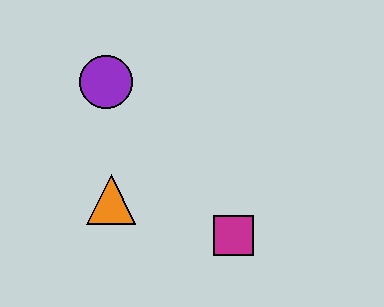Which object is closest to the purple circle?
The orange triangle is closest to the purple circle.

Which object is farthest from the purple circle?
The magenta square is farthest from the purple circle.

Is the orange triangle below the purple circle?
Yes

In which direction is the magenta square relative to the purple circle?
The magenta square is below the purple circle.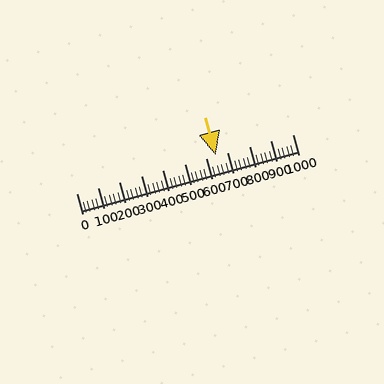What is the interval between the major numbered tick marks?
The major tick marks are spaced 100 units apart.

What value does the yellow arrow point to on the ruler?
The yellow arrow points to approximately 647.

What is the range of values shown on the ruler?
The ruler shows values from 0 to 1000.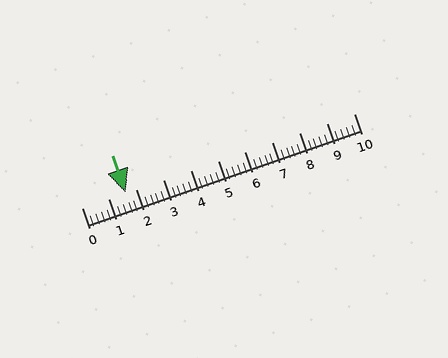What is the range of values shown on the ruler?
The ruler shows values from 0 to 10.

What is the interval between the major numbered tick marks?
The major tick marks are spaced 1 units apart.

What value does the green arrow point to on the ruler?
The green arrow points to approximately 1.6.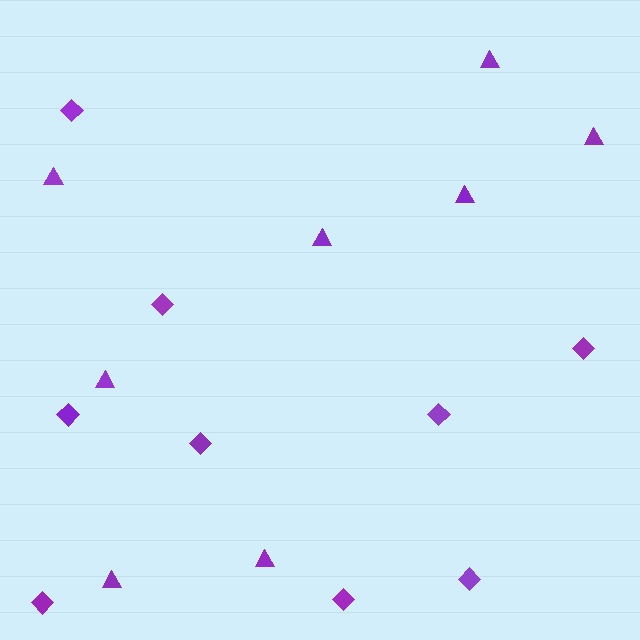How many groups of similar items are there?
There are 2 groups: one group of triangles (8) and one group of diamonds (9).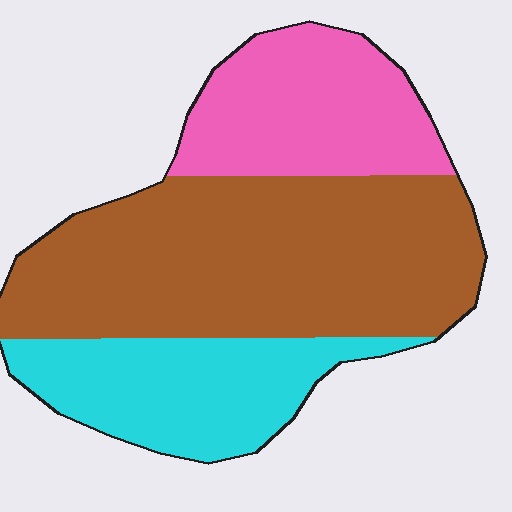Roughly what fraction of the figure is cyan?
Cyan covers roughly 25% of the figure.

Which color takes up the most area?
Brown, at roughly 50%.